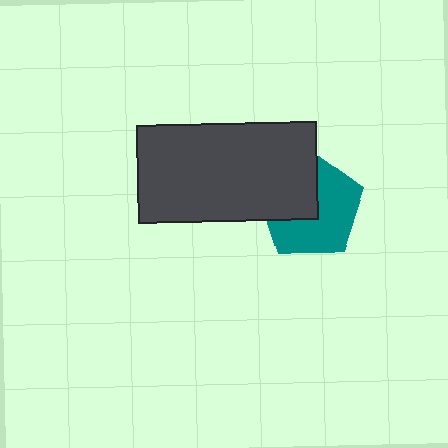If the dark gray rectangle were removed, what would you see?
You would see the complete teal pentagon.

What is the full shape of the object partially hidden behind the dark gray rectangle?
The partially hidden object is a teal pentagon.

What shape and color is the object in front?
The object in front is a dark gray rectangle.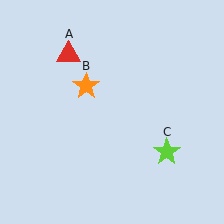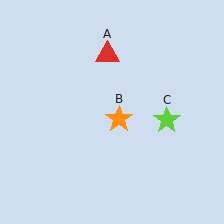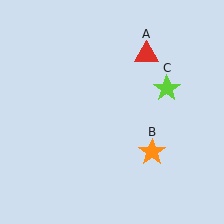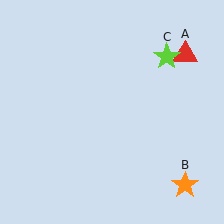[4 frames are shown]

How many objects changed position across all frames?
3 objects changed position: red triangle (object A), orange star (object B), lime star (object C).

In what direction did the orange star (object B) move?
The orange star (object B) moved down and to the right.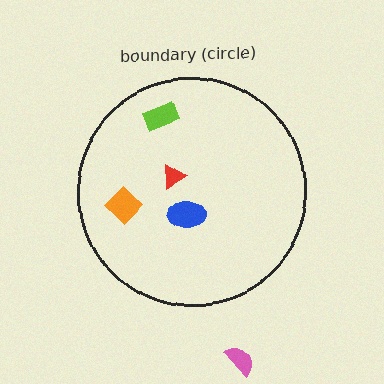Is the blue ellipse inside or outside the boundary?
Inside.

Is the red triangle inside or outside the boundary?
Inside.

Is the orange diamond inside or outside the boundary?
Inside.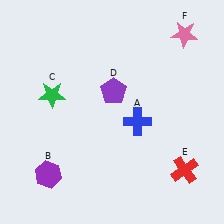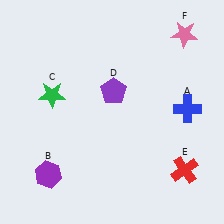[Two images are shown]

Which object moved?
The blue cross (A) moved right.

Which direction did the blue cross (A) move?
The blue cross (A) moved right.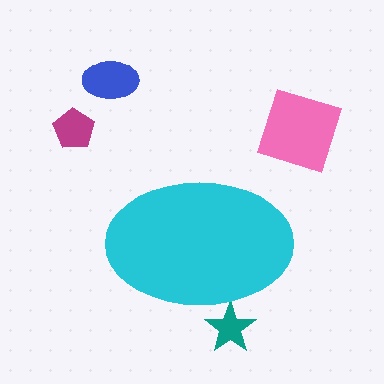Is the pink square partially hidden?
No, the pink square is fully visible.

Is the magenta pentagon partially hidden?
No, the magenta pentagon is fully visible.